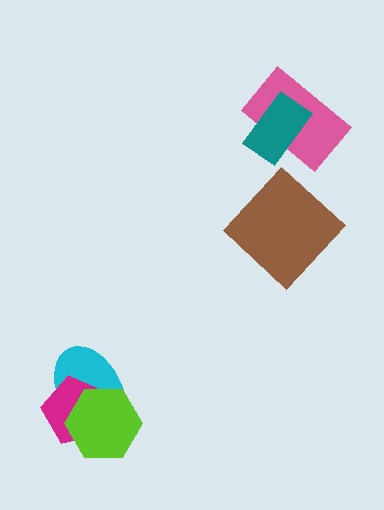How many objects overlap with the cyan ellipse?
2 objects overlap with the cyan ellipse.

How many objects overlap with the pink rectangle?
1 object overlaps with the pink rectangle.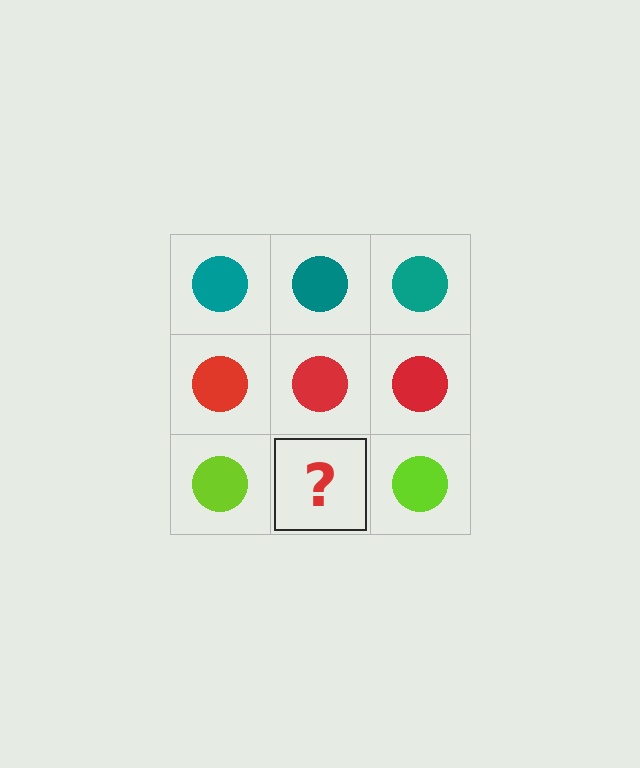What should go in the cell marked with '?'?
The missing cell should contain a lime circle.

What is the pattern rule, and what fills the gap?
The rule is that each row has a consistent color. The gap should be filled with a lime circle.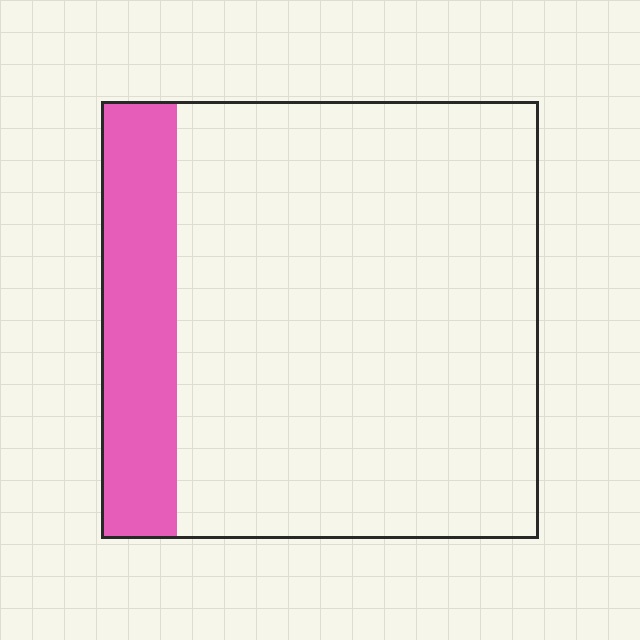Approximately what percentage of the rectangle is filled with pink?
Approximately 15%.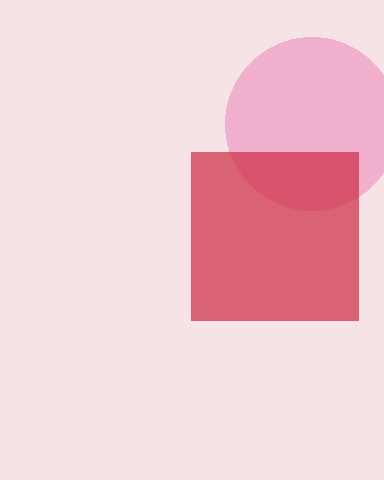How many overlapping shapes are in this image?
There are 2 overlapping shapes in the image.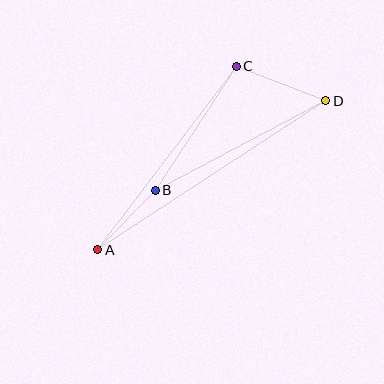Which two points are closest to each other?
Points A and B are closest to each other.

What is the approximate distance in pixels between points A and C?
The distance between A and C is approximately 230 pixels.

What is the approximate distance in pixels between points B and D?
The distance between B and D is approximately 192 pixels.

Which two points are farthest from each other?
Points A and D are farthest from each other.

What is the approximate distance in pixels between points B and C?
The distance between B and C is approximately 148 pixels.